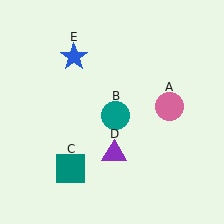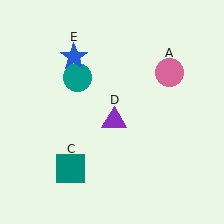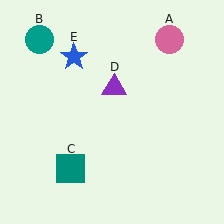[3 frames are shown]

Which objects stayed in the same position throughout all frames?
Teal square (object C) and blue star (object E) remained stationary.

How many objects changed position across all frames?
3 objects changed position: pink circle (object A), teal circle (object B), purple triangle (object D).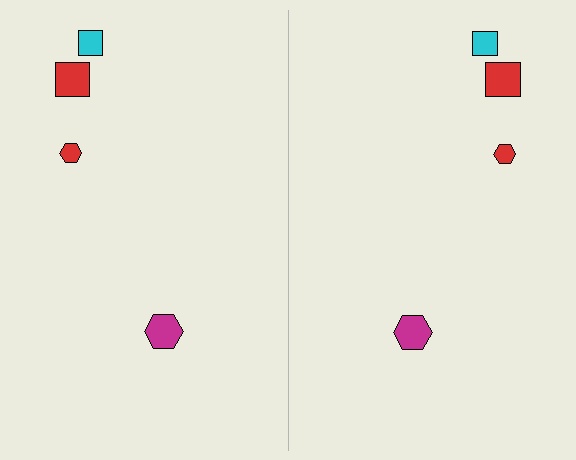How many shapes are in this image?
There are 8 shapes in this image.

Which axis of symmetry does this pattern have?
The pattern has a vertical axis of symmetry running through the center of the image.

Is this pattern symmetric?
Yes, this pattern has bilateral (reflection) symmetry.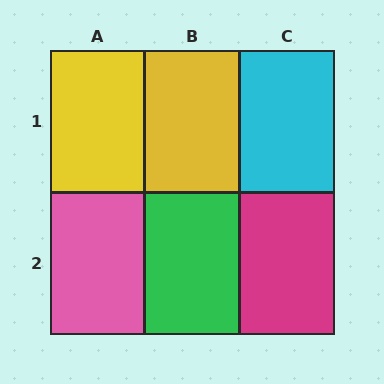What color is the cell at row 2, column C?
Magenta.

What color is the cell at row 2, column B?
Green.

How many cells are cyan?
1 cell is cyan.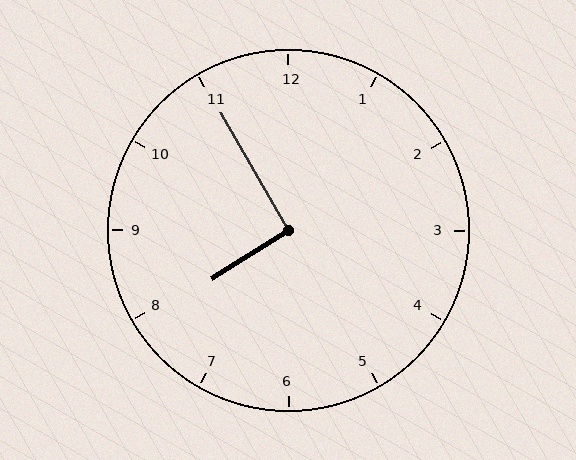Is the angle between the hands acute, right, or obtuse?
It is right.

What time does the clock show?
7:55.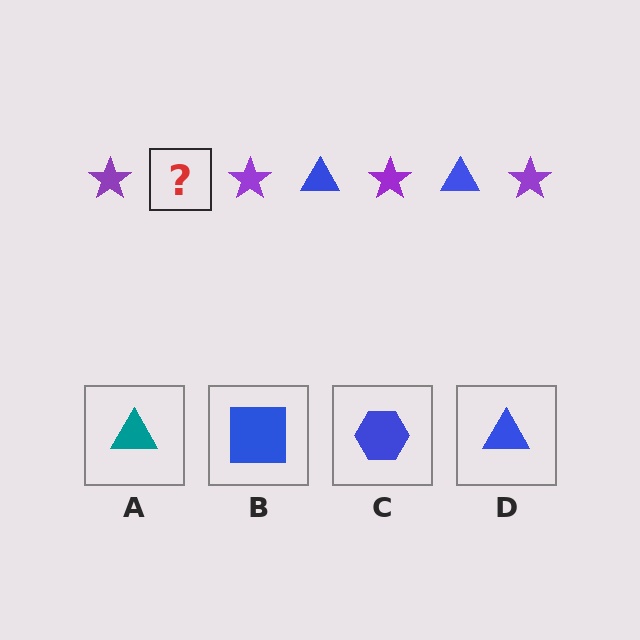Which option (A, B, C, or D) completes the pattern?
D.